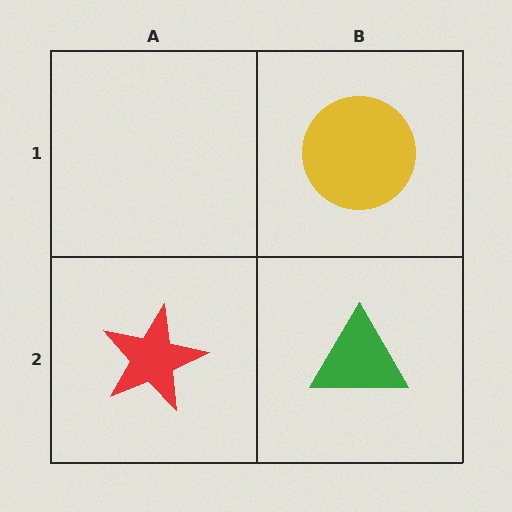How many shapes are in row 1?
1 shape.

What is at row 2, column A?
A red star.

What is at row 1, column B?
A yellow circle.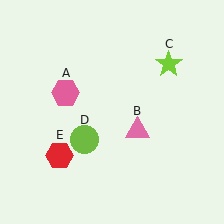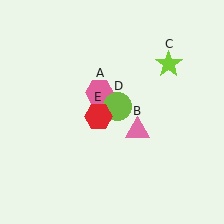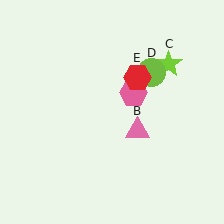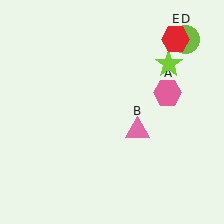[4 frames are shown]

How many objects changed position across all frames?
3 objects changed position: pink hexagon (object A), lime circle (object D), red hexagon (object E).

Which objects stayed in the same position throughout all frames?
Pink triangle (object B) and lime star (object C) remained stationary.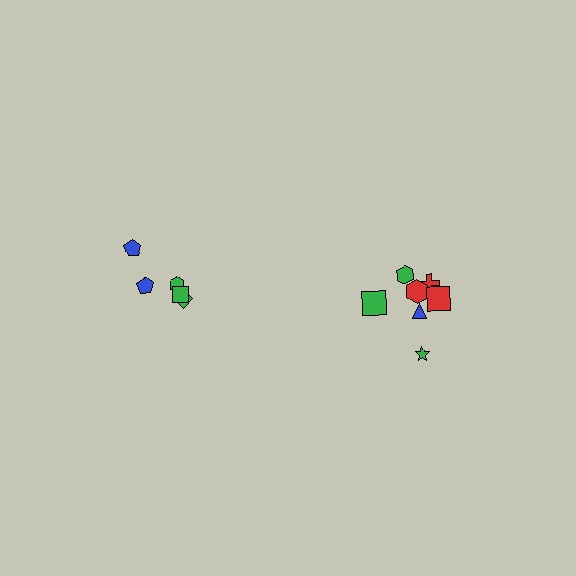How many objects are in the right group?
There are 7 objects.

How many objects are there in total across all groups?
There are 12 objects.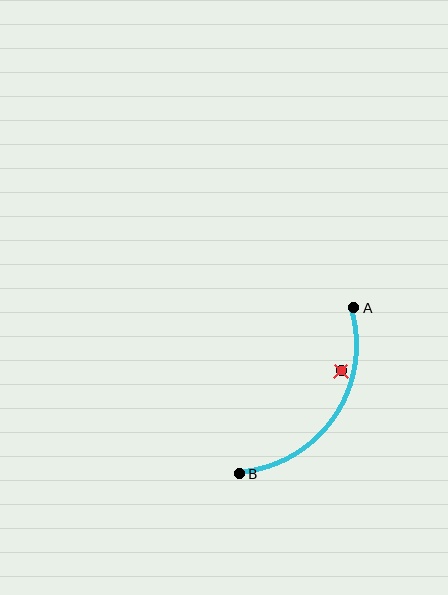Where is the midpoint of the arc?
The arc midpoint is the point on the curve farthest from the straight line joining A and B. It sits below and to the right of that line.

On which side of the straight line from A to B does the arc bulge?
The arc bulges below and to the right of the straight line connecting A and B.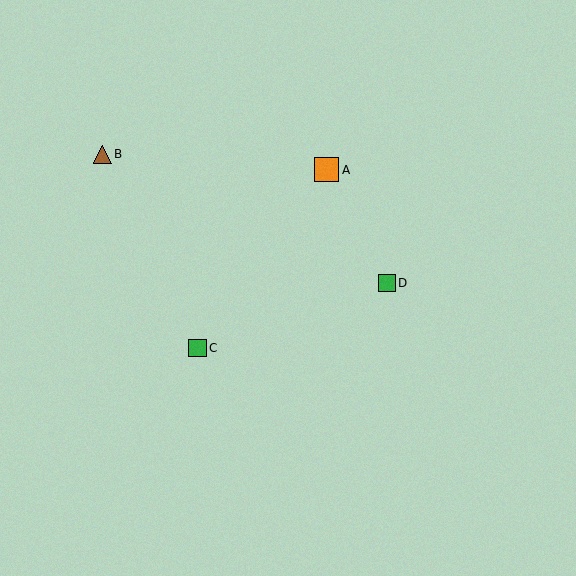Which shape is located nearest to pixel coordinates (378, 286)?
The green square (labeled D) at (387, 283) is nearest to that location.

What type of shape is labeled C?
Shape C is a green square.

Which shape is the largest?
The orange square (labeled A) is the largest.